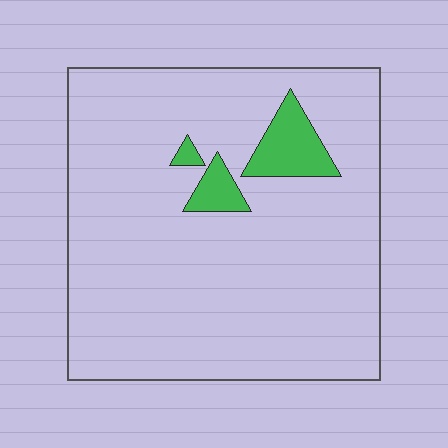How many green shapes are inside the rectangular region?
3.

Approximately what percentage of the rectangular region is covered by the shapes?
Approximately 5%.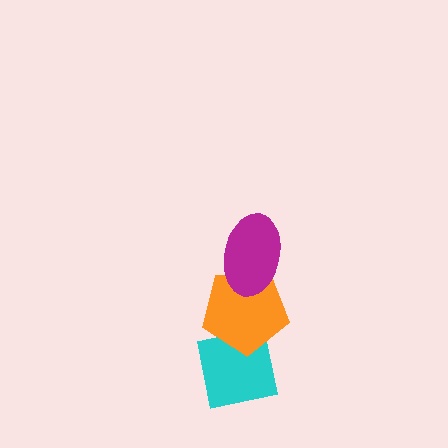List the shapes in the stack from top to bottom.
From top to bottom: the magenta ellipse, the orange pentagon, the cyan square.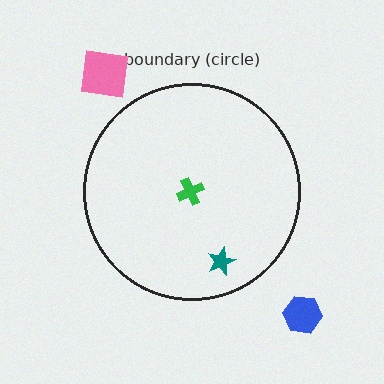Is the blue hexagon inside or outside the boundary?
Outside.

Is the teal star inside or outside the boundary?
Inside.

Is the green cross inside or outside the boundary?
Inside.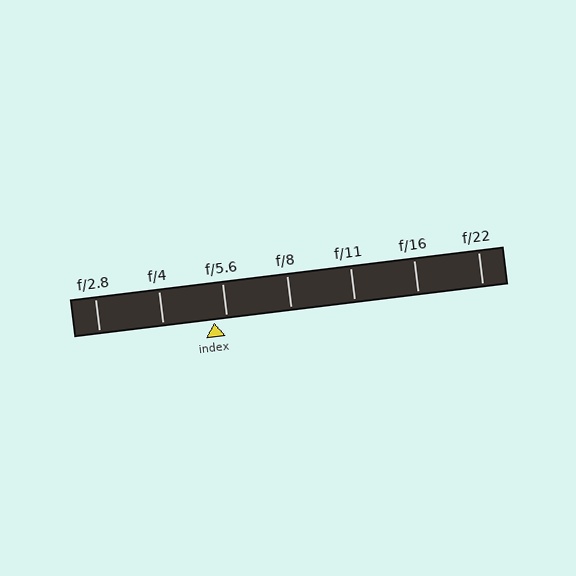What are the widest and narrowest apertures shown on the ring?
The widest aperture shown is f/2.8 and the narrowest is f/22.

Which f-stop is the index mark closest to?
The index mark is closest to f/5.6.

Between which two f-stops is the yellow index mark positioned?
The index mark is between f/4 and f/5.6.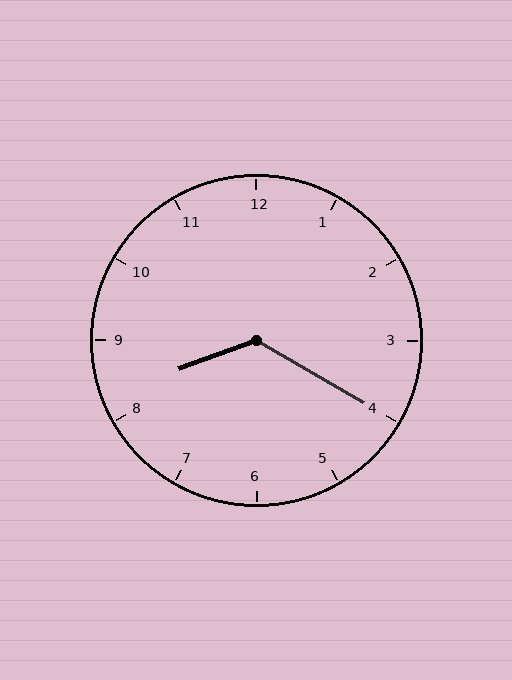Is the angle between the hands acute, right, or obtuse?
It is obtuse.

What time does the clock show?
8:20.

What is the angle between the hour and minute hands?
Approximately 130 degrees.